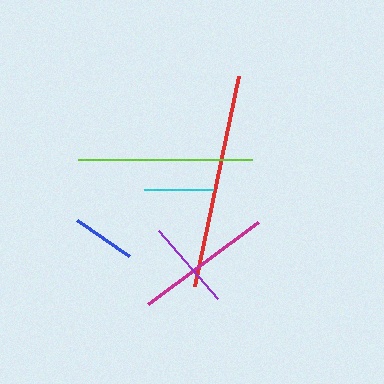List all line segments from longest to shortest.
From longest to shortest: red, lime, magenta, purple, cyan, blue.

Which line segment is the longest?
The red line is the longest at approximately 214 pixels.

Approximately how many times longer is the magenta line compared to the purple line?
The magenta line is approximately 1.5 times the length of the purple line.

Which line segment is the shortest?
The blue line is the shortest at approximately 63 pixels.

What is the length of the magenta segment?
The magenta segment is approximately 137 pixels long.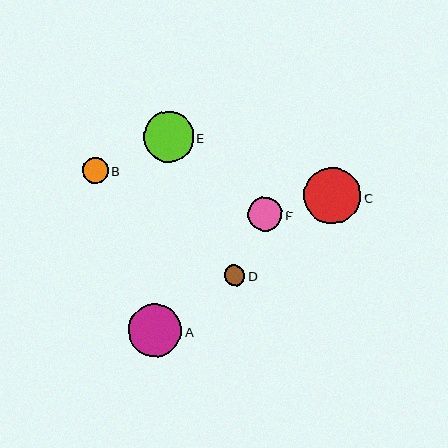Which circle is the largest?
Circle C is the largest with a size of approximately 57 pixels.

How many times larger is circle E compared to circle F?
Circle E is approximately 1.5 times the size of circle F.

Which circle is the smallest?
Circle D is the smallest with a size of approximately 20 pixels.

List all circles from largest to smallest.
From largest to smallest: C, A, E, F, B, D.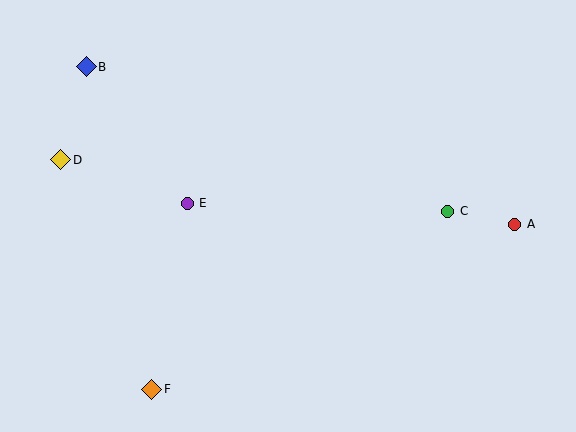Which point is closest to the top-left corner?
Point B is closest to the top-left corner.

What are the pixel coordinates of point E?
Point E is at (187, 203).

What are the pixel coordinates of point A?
Point A is at (515, 224).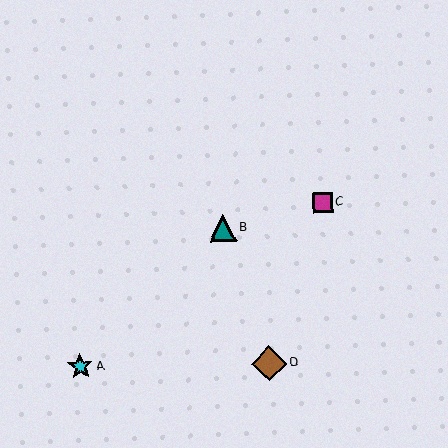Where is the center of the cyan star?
The center of the cyan star is at (80, 366).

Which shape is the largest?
The brown diamond (labeled D) is the largest.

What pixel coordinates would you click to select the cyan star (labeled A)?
Click at (80, 366) to select the cyan star A.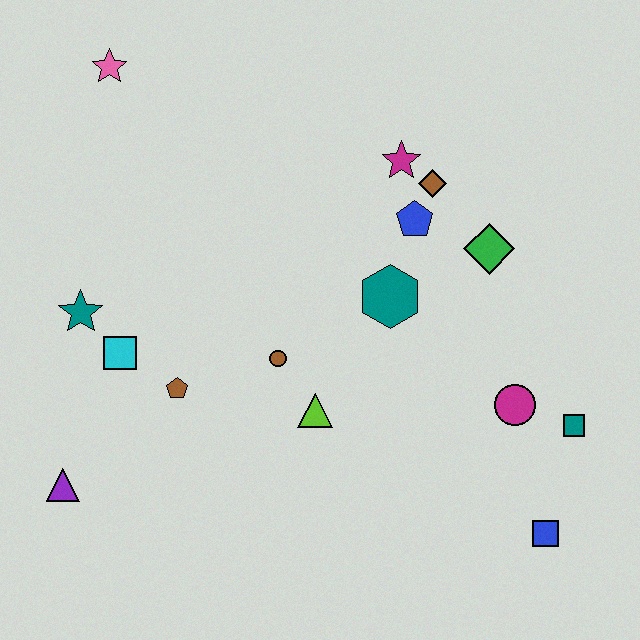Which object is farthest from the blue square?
The pink star is farthest from the blue square.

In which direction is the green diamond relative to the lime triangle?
The green diamond is to the right of the lime triangle.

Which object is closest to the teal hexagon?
The blue pentagon is closest to the teal hexagon.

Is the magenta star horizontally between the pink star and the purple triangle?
No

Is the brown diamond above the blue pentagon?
Yes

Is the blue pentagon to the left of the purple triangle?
No